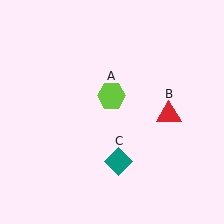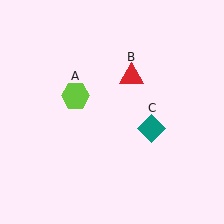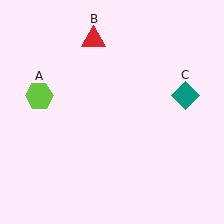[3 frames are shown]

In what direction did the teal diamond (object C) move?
The teal diamond (object C) moved up and to the right.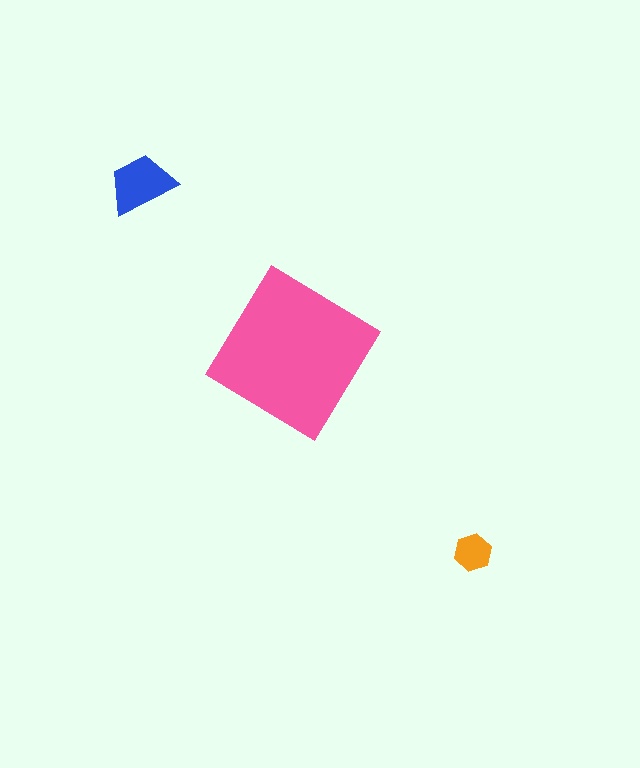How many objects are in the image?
There are 3 objects in the image.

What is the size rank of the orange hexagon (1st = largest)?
3rd.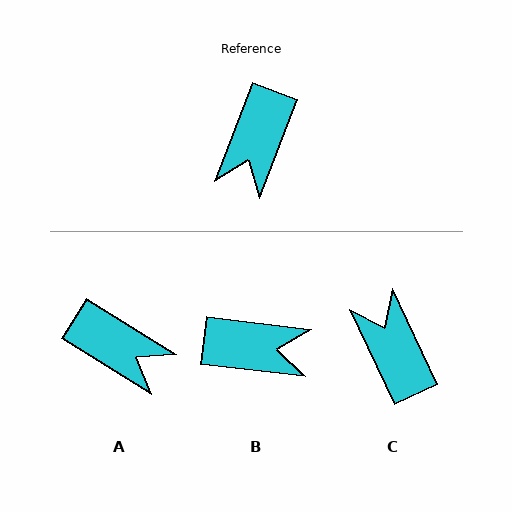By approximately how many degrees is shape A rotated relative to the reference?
Approximately 79 degrees counter-clockwise.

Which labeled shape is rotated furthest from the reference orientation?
C, about 134 degrees away.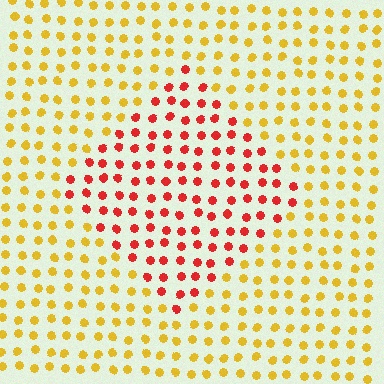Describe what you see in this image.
The image is filled with small yellow elements in a uniform arrangement. A diamond-shaped region is visible where the elements are tinted to a slightly different hue, forming a subtle color boundary.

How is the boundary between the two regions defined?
The boundary is defined purely by a slight shift in hue (about 49 degrees). Spacing, size, and orientation are identical on both sides.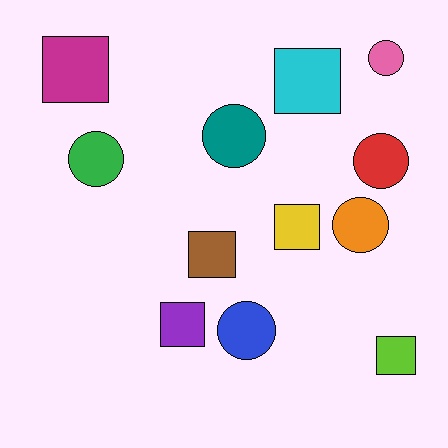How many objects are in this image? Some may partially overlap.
There are 12 objects.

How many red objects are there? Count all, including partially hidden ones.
There is 1 red object.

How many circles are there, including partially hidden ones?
There are 6 circles.